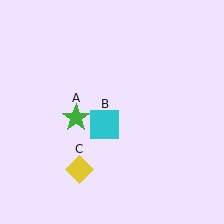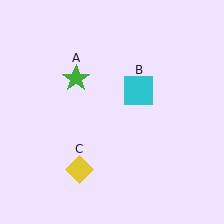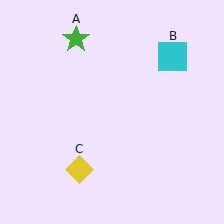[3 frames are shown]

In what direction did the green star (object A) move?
The green star (object A) moved up.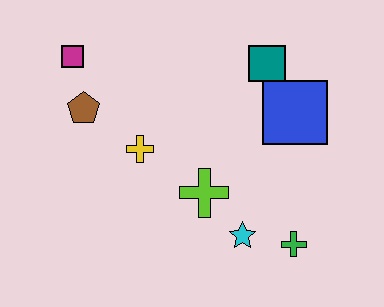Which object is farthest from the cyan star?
The magenta square is farthest from the cyan star.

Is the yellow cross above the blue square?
No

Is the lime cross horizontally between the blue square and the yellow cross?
Yes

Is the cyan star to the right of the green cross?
No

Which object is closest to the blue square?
The teal square is closest to the blue square.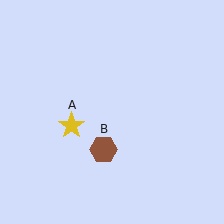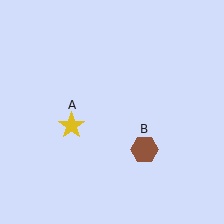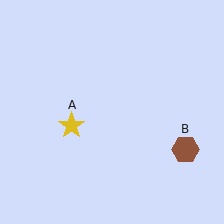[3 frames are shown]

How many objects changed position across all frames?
1 object changed position: brown hexagon (object B).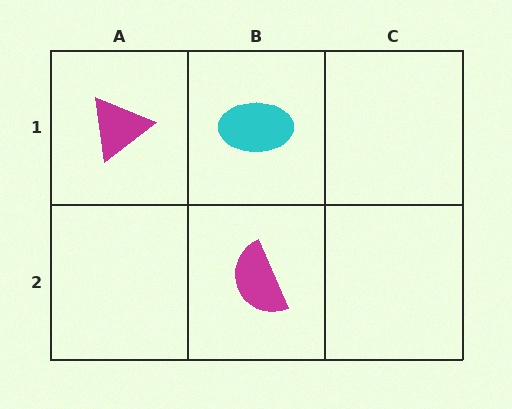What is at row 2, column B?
A magenta semicircle.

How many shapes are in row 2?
1 shape.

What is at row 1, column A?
A magenta triangle.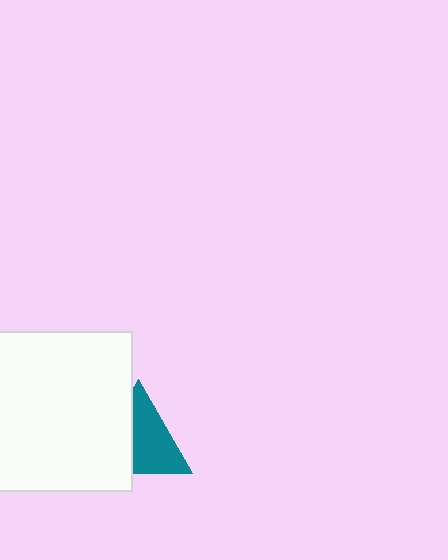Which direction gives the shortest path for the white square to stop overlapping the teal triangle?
Moving left gives the shortest separation.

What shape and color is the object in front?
The object in front is a white square.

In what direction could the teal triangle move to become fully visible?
The teal triangle could move right. That would shift it out from behind the white square entirely.